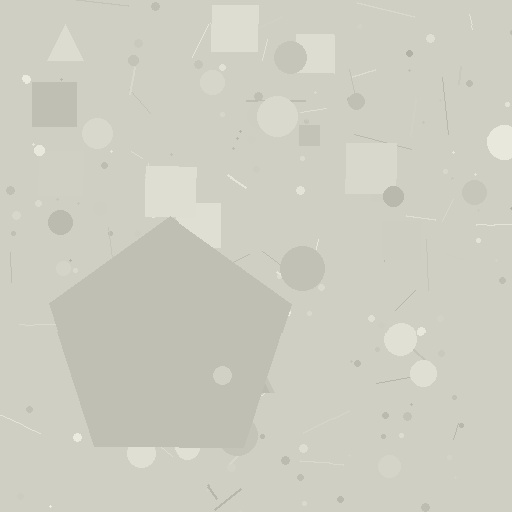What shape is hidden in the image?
A pentagon is hidden in the image.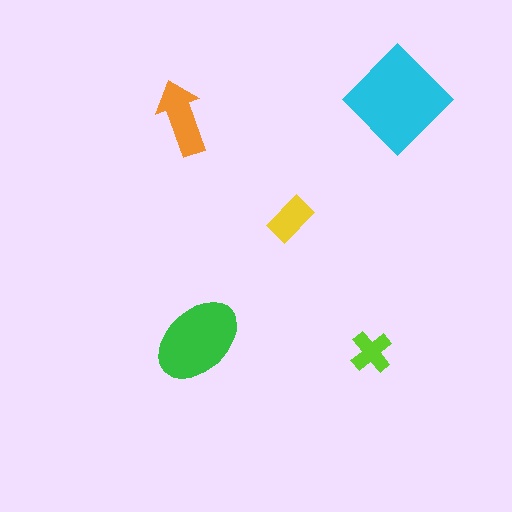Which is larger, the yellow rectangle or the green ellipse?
The green ellipse.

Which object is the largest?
The cyan diamond.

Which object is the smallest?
The lime cross.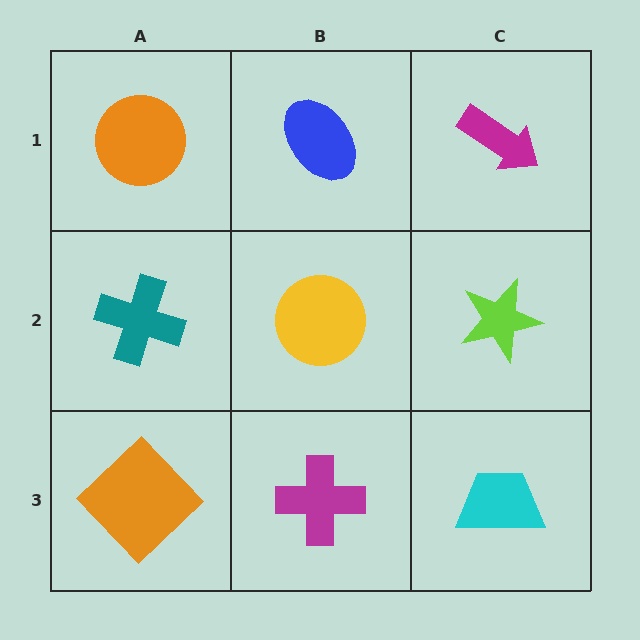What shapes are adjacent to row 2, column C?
A magenta arrow (row 1, column C), a cyan trapezoid (row 3, column C), a yellow circle (row 2, column B).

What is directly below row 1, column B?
A yellow circle.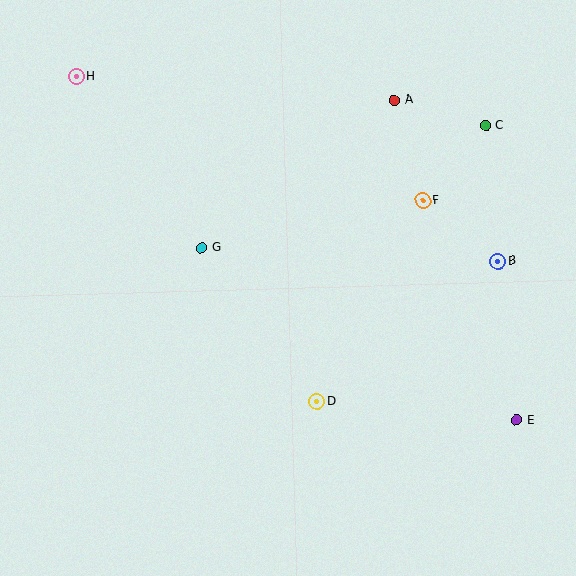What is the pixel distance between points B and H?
The distance between B and H is 461 pixels.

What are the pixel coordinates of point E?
Point E is at (517, 420).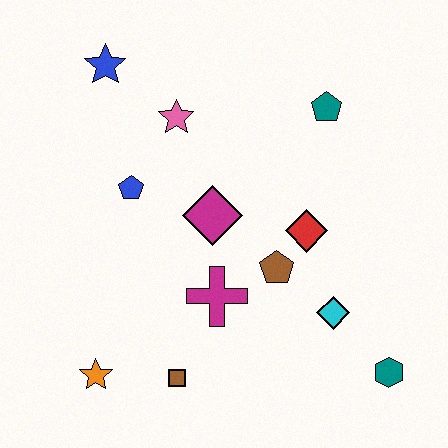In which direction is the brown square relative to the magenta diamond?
The brown square is below the magenta diamond.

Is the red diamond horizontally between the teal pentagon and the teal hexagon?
No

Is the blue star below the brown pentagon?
No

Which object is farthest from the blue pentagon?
The teal hexagon is farthest from the blue pentagon.